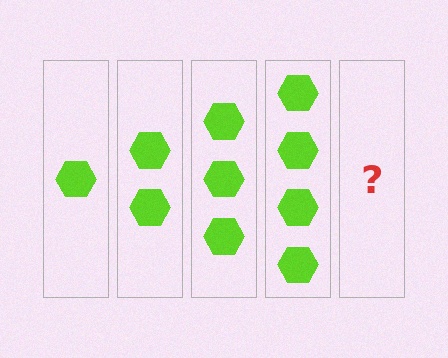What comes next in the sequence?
The next element should be 5 hexagons.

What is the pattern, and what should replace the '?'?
The pattern is that each step adds one more hexagon. The '?' should be 5 hexagons.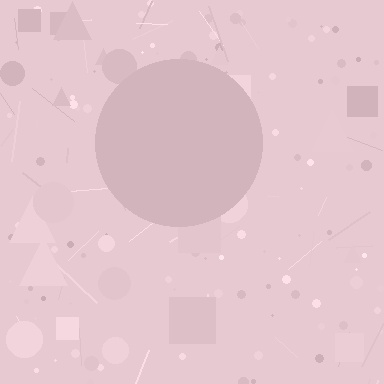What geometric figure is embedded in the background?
A circle is embedded in the background.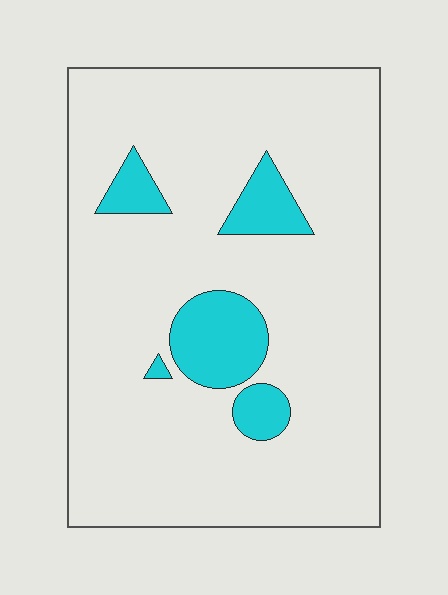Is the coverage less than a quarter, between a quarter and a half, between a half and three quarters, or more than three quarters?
Less than a quarter.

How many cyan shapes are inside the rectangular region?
5.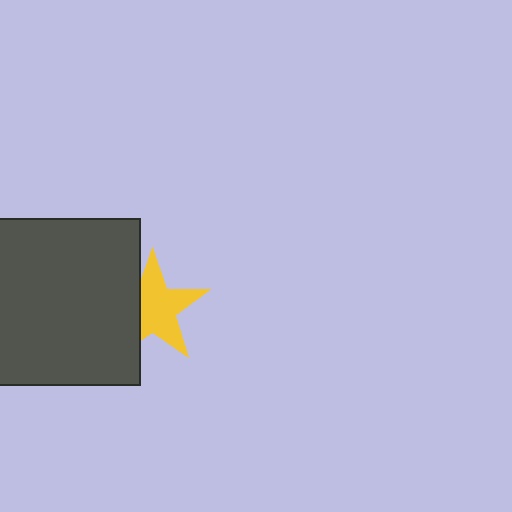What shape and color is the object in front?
The object in front is a dark gray square.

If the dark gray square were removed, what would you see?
You would see the complete yellow star.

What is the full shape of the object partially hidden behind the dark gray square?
The partially hidden object is a yellow star.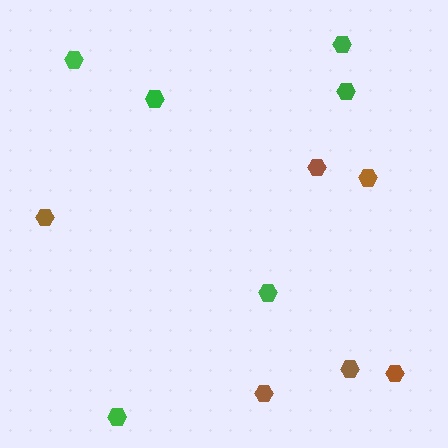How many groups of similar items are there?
There are 2 groups: one group of brown hexagons (6) and one group of green hexagons (6).